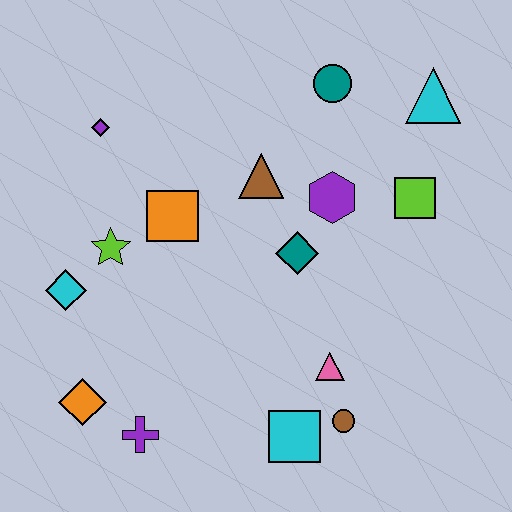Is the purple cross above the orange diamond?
No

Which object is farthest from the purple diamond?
The brown circle is farthest from the purple diamond.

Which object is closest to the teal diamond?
The purple hexagon is closest to the teal diamond.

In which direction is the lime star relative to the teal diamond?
The lime star is to the left of the teal diamond.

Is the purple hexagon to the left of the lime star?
No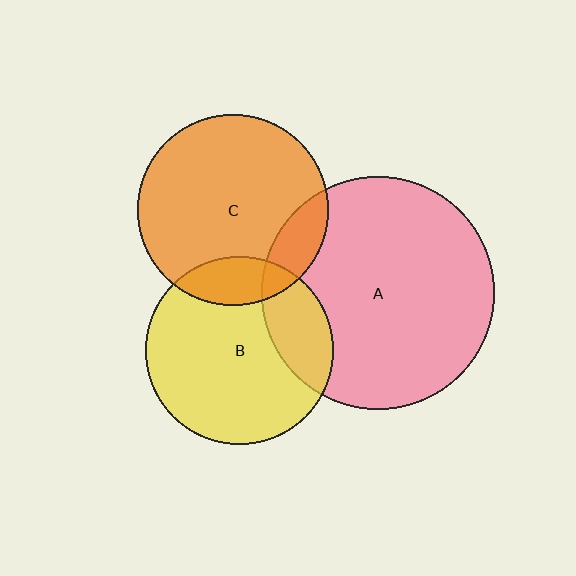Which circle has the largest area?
Circle A (pink).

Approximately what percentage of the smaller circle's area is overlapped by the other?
Approximately 15%.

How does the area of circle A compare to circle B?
Approximately 1.5 times.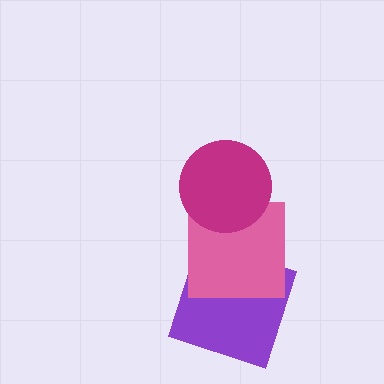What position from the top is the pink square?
The pink square is 2nd from the top.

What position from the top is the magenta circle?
The magenta circle is 1st from the top.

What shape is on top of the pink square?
The magenta circle is on top of the pink square.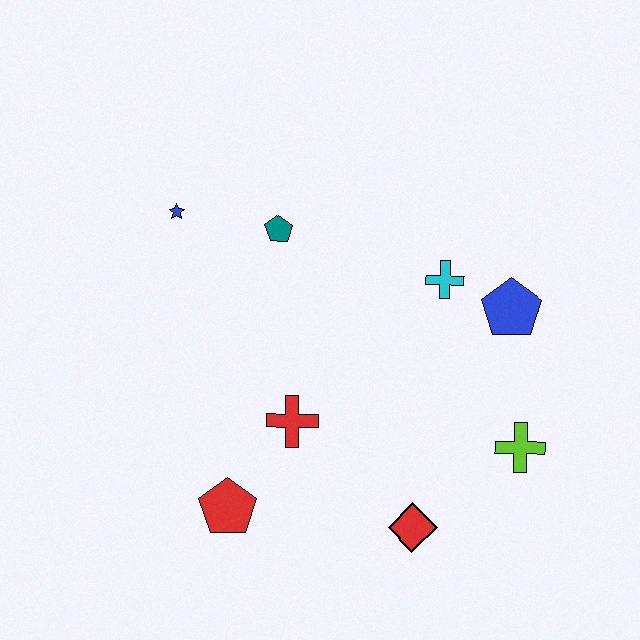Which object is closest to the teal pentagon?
The blue star is closest to the teal pentagon.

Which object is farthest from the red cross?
The blue pentagon is farthest from the red cross.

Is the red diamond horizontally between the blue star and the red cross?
No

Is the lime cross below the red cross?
Yes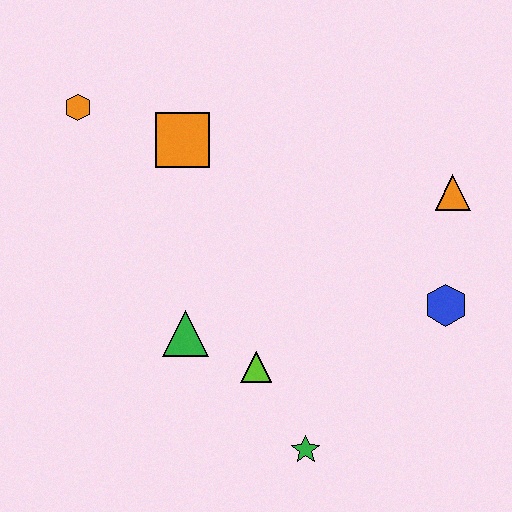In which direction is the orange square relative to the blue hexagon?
The orange square is to the left of the blue hexagon.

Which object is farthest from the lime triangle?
The orange hexagon is farthest from the lime triangle.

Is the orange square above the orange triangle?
Yes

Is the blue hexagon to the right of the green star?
Yes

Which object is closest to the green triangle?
The lime triangle is closest to the green triangle.